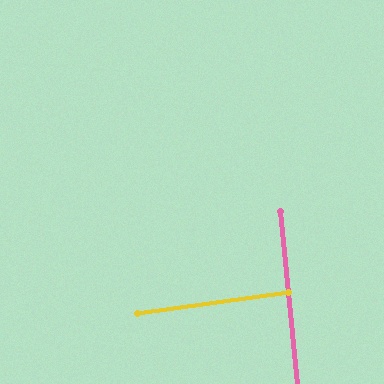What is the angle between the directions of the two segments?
Approximately 88 degrees.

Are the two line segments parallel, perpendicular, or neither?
Perpendicular — they meet at approximately 88°.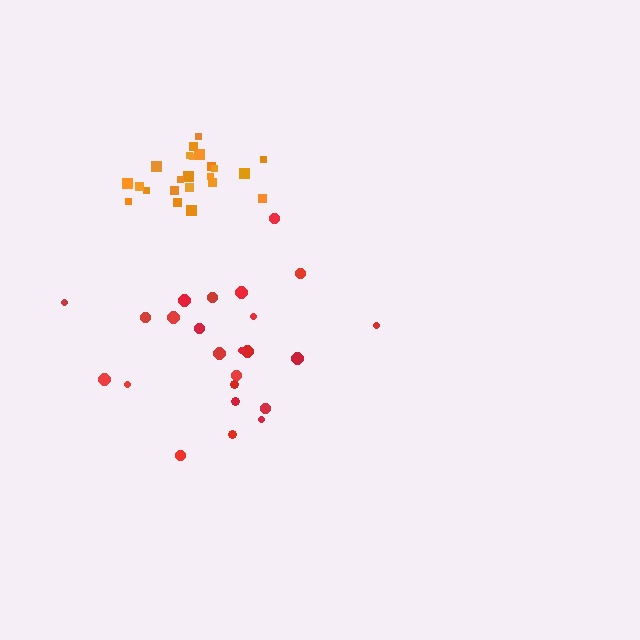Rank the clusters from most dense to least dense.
orange, red.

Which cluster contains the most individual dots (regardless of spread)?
Red (24).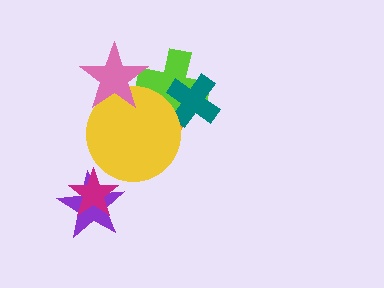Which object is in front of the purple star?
The magenta star is in front of the purple star.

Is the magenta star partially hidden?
No, no other shape covers it.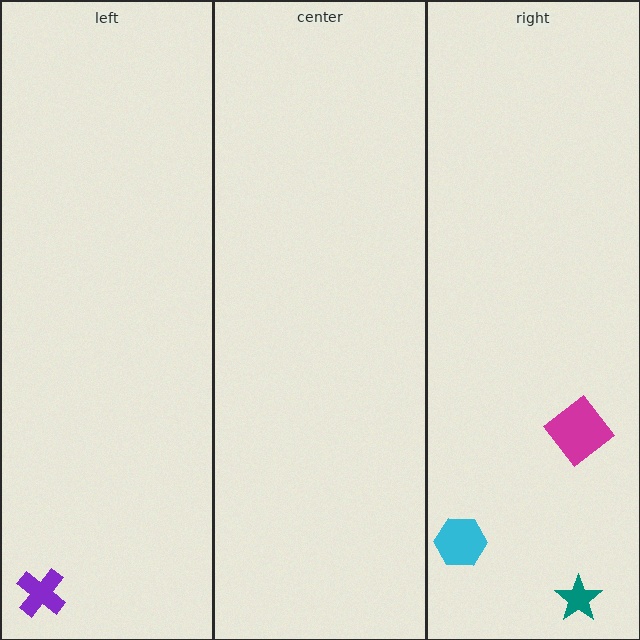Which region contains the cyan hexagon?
The right region.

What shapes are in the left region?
The purple cross.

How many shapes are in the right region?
3.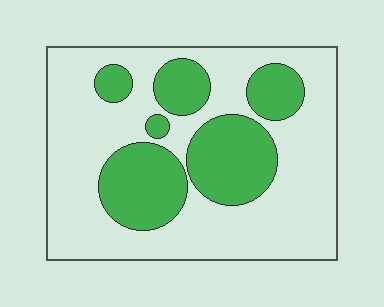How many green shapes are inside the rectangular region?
6.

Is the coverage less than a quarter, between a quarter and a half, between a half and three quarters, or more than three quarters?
Between a quarter and a half.